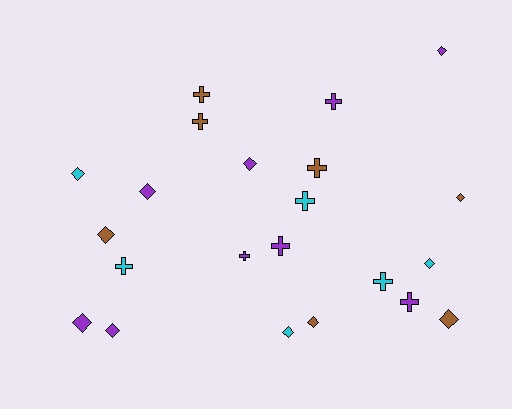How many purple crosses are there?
There are 4 purple crosses.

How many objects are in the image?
There are 22 objects.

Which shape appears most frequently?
Diamond, with 12 objects.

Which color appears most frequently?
Purple, with 9 objects.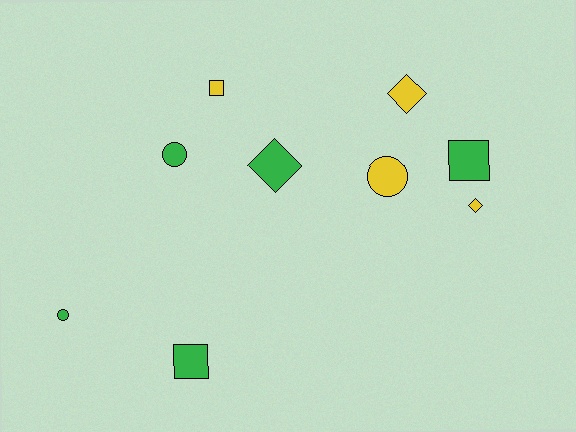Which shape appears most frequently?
Square, with 3 objects.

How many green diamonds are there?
There is 1 green diamond.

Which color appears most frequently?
Green, with 5 objects.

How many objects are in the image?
There are 9 objects.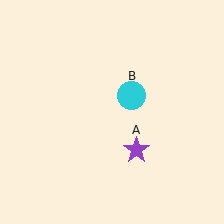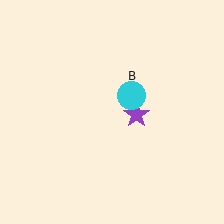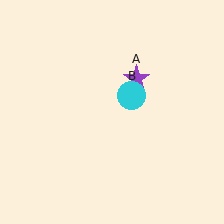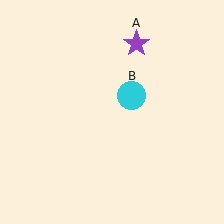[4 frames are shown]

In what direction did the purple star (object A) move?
The purple star (object A) moved up.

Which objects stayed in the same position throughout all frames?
Cyan circle (object B) remained stationary.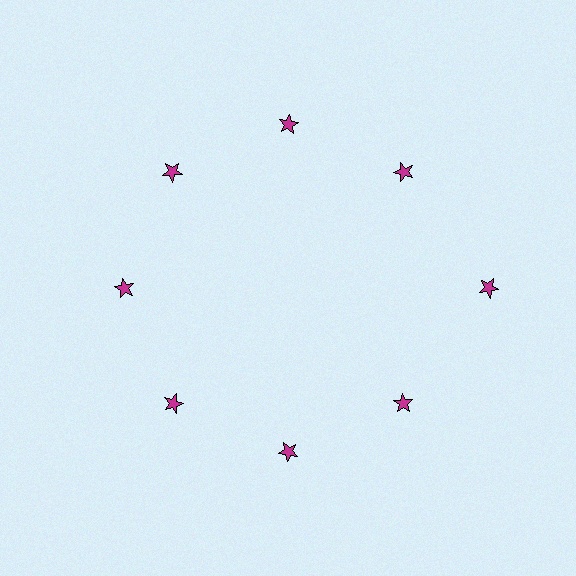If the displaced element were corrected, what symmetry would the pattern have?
It would have 8-fold rotational symmetry — the pattern would map onto itself every 45 degrees.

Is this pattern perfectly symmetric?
No. The 8 magenta stars are arranged in a ring, but one element near the 3 o'clock position is pushed outward from the center, breaking the 8-fold rotational symmetry.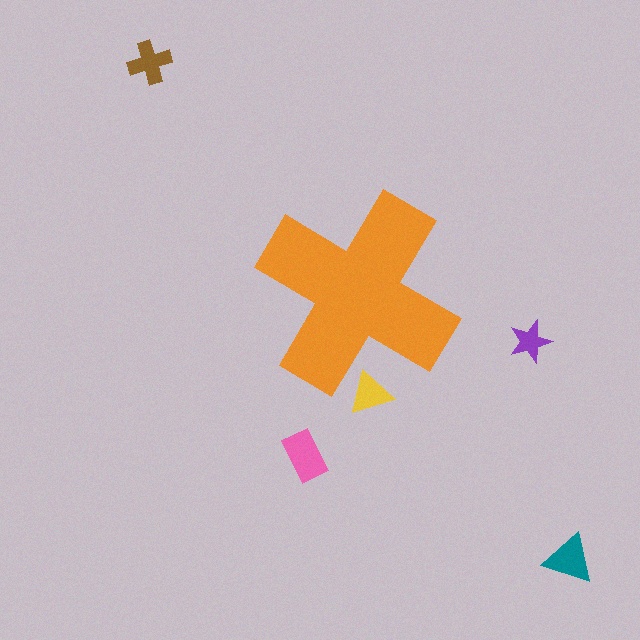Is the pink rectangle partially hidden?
No, the pink rectangle is fully visible.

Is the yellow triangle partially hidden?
Yes, the yellow triangle is partially hidden behind the orange cross.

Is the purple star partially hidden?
No, the purple star is fully visible.